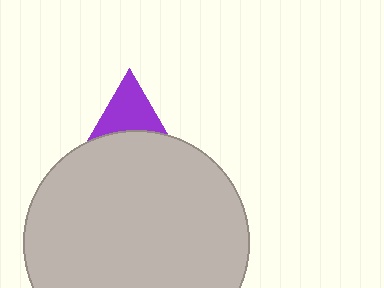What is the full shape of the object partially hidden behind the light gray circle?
The partially hidden object is a purple triangle.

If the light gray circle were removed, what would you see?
You would see the complete purple triangle.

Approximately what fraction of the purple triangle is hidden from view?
Roughly 69% of the purple triangle is hidden behind the light gray circle.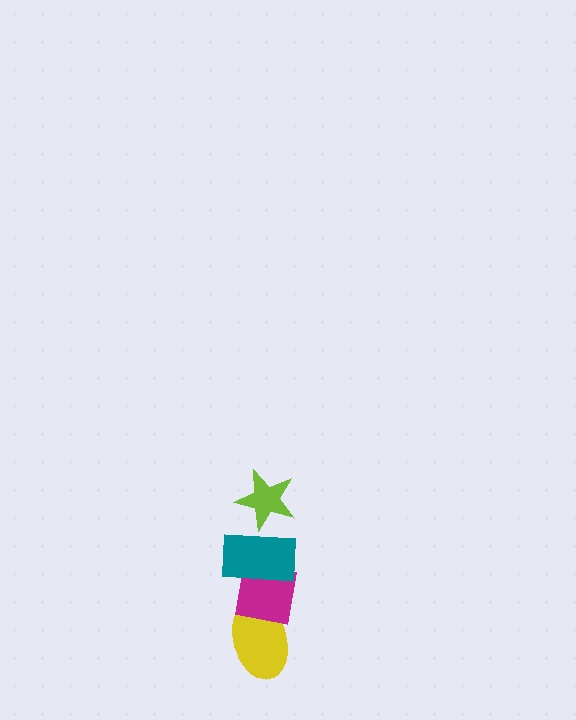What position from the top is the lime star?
The lime star is 1st from the top.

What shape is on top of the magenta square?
The teal rectangle is on top of the magenta square.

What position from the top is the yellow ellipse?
The yellow ellipse is 4th from the top.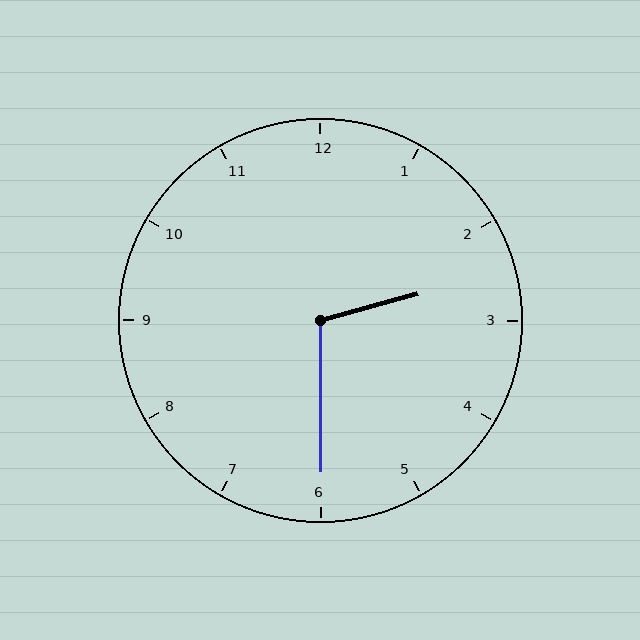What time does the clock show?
2:30.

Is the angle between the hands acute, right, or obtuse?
It is obtuse.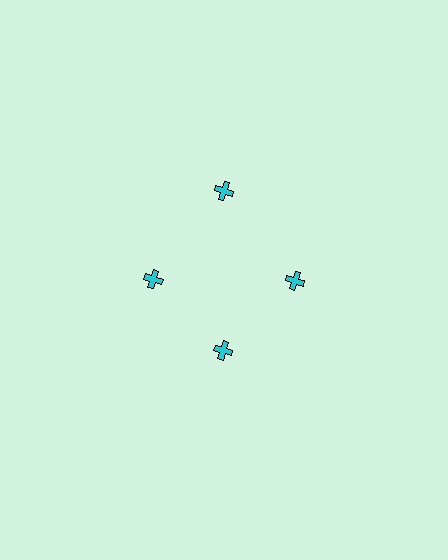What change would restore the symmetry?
The symmetry would be restored by moving it inward, back onto the ring so that all 4 crosses sit at equal angles and equal distance from the center.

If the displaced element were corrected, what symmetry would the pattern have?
It would have 4-fold rotational symmetry — the pattern would map onto itself every 90 degrees.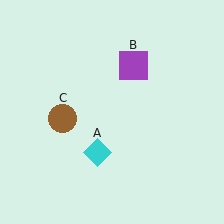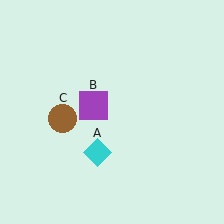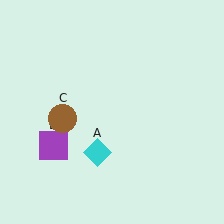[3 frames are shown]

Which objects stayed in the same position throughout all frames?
Cyan diamond (object A) and brown circle (object C) remained stationary.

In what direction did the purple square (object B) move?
The purple square (object B) moved down and to the left.